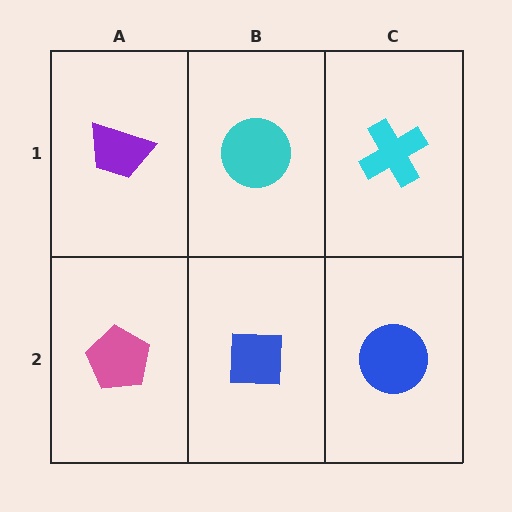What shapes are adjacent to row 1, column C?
A blue circle (row 2, column C), a cyan circle (row 1, column B).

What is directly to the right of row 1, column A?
A cyan circle.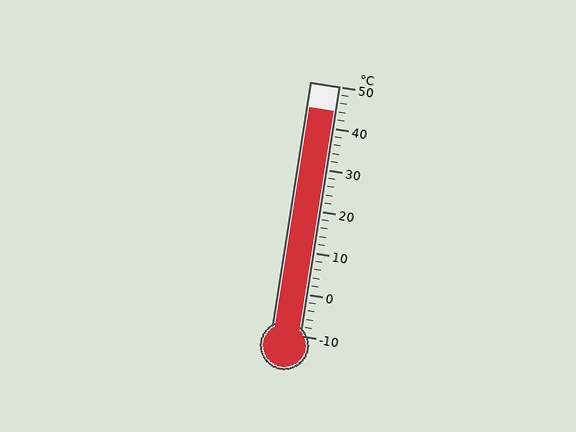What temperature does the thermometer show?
The thermometer shows approximately 44°C.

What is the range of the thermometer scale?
The thermometer scale ranges from -10°C to 50°C.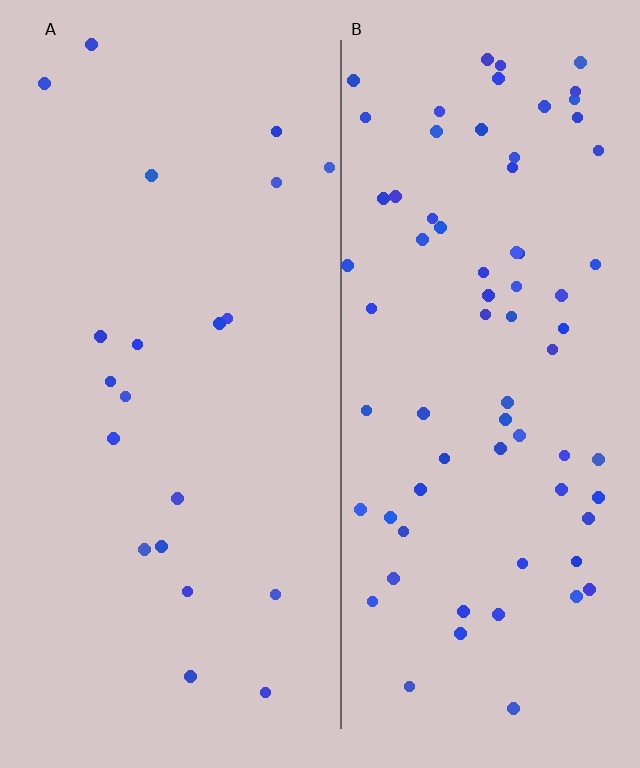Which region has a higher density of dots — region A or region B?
B (the right).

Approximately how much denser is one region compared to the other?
Approximately 3.5× — region B over region A.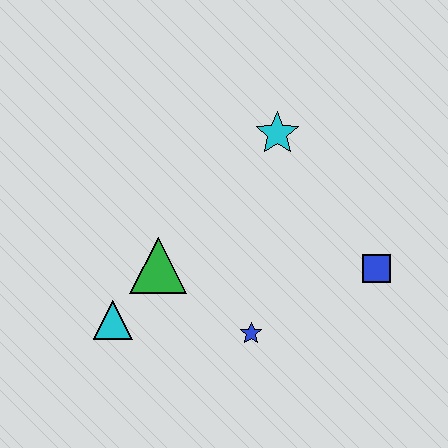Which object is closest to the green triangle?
The cyan triangle is closest to the green triangle.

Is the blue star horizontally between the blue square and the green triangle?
Yes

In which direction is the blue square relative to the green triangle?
The blue square is to the right of the green triangle.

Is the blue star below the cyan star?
Yes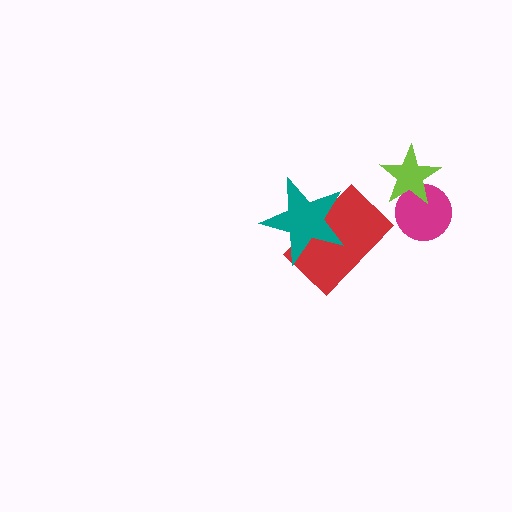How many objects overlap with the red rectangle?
1 object overlaps with the red rectangle.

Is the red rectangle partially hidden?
Yes, it is partially covered by another shape.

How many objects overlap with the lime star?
1 object overlaps with the lime star.